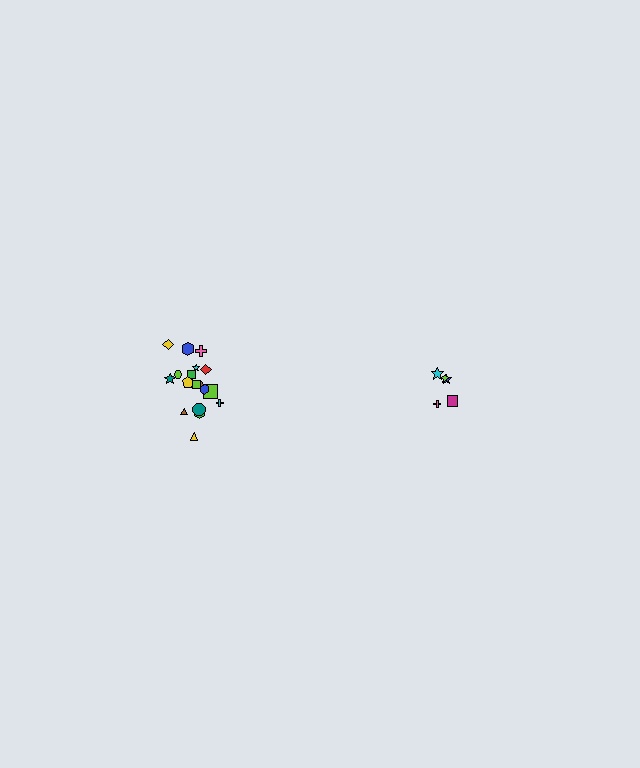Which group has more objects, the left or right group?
The left group.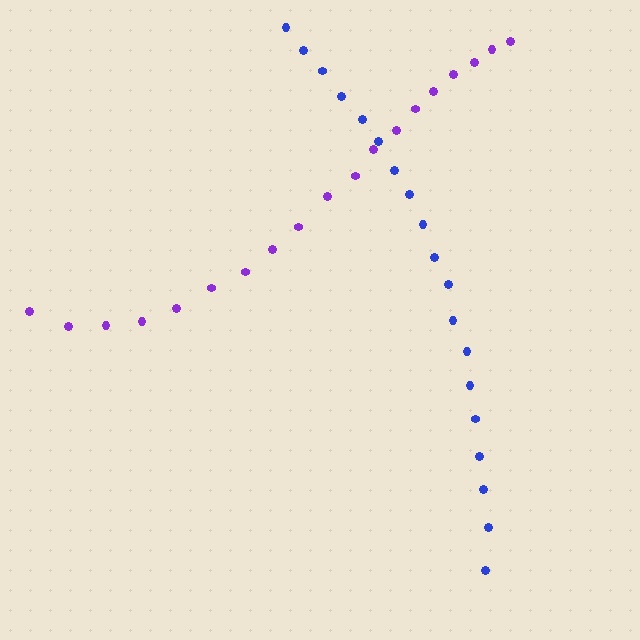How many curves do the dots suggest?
There are 2 distinct paths.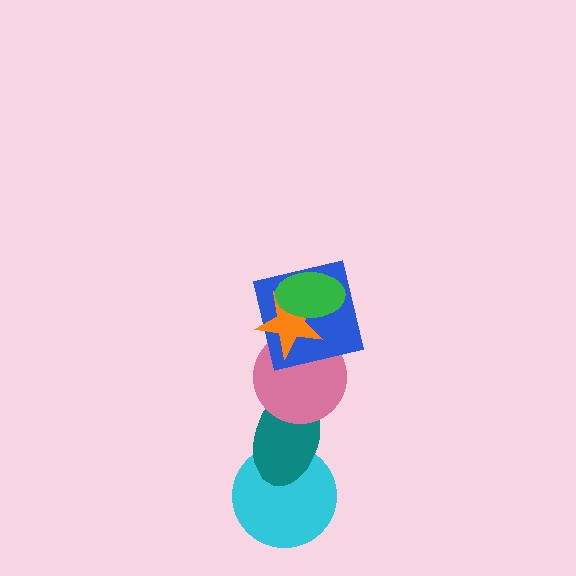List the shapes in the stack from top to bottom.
From top to bottom: the green ellipse, the orange star, the blue square, the pink circle, the teal ellipse, the cyan circle.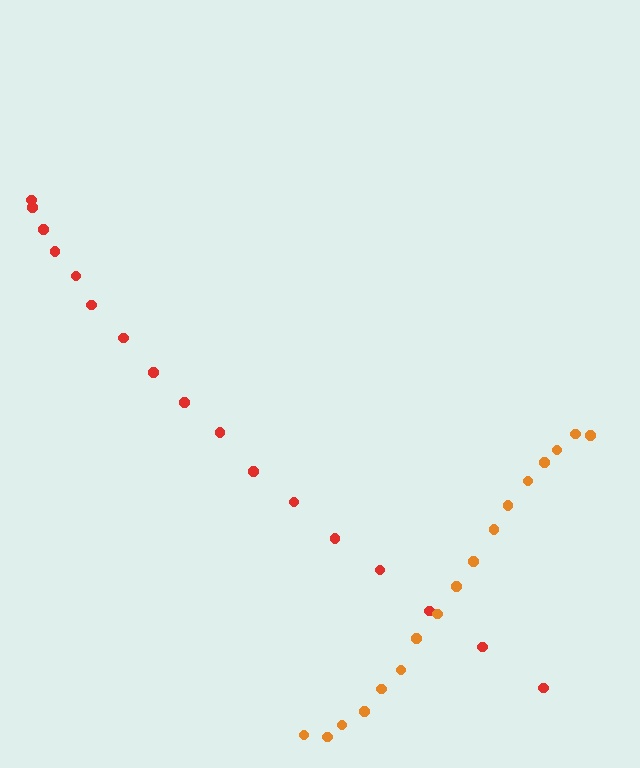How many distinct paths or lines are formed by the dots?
There are 2 distinct paths.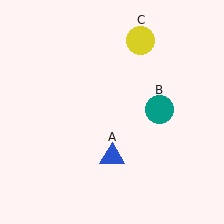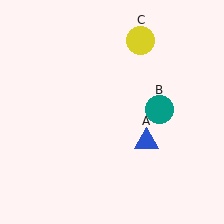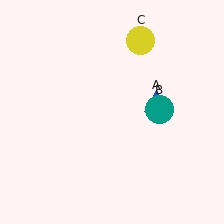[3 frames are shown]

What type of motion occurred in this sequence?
The blue triangle (object A) rotated counterclockwise around the center of the scene.